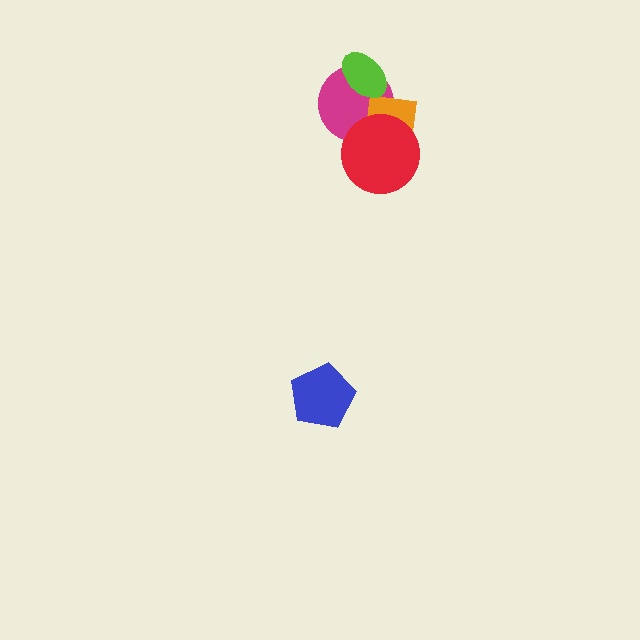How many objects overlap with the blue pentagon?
0 objects overlap with the blue pentagon.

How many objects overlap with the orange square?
3 objects overlap with the orange square.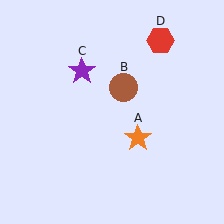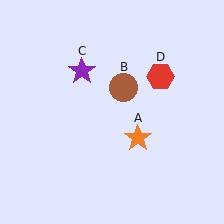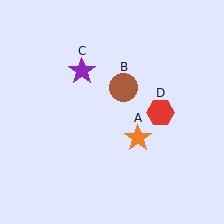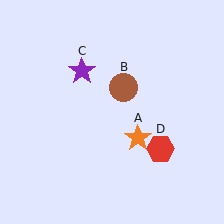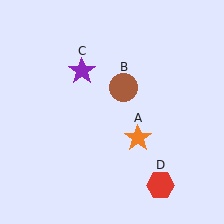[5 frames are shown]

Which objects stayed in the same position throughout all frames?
Orange star (object A) and brown circle (object B) and purple star (object C) remained stationary.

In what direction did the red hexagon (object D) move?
The red hexagon (object D) moved down.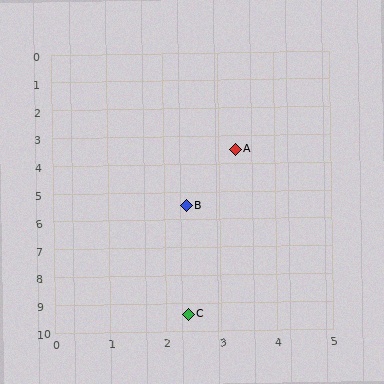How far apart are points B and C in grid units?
Points B and C are about 3.9 grid units apart.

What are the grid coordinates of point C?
Point C is at approximately (2.4, 9.4).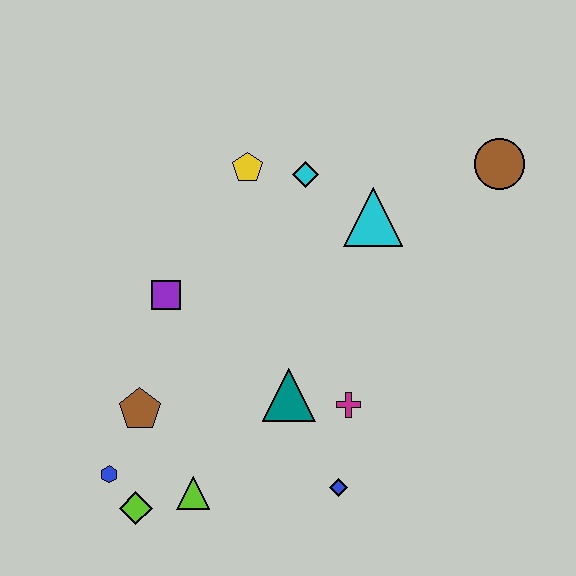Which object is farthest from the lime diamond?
The brown circle is farthest from the lime diamond.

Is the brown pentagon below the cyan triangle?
Yes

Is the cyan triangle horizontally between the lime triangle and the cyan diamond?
No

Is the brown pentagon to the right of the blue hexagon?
Yes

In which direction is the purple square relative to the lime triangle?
The purple square is above the lime triangle.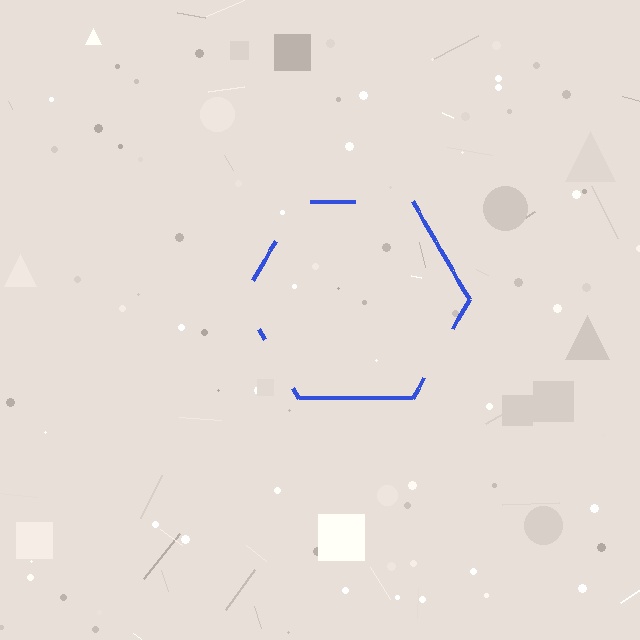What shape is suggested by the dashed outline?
The dashed outline suggests a hexagon.